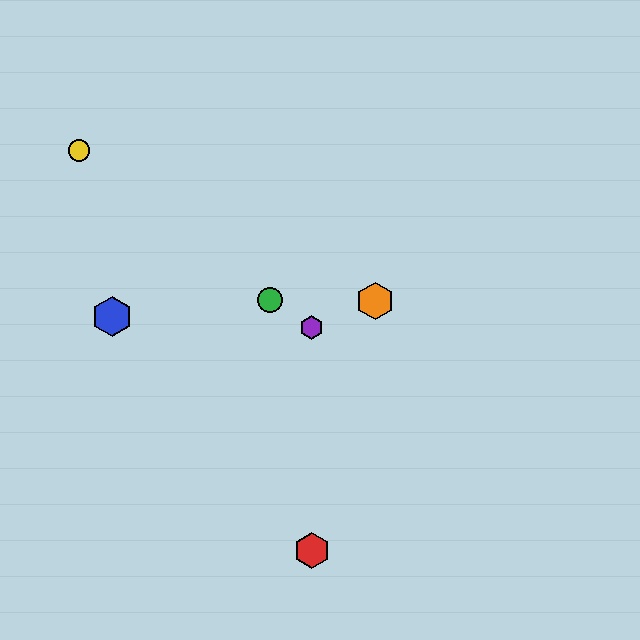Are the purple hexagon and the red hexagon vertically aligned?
Yes, both are at x≈312.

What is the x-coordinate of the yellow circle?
The yellow circle is at x≈79.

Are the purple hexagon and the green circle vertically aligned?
No, the purple hexagon is at x≈312 and the green circle is at x≈270.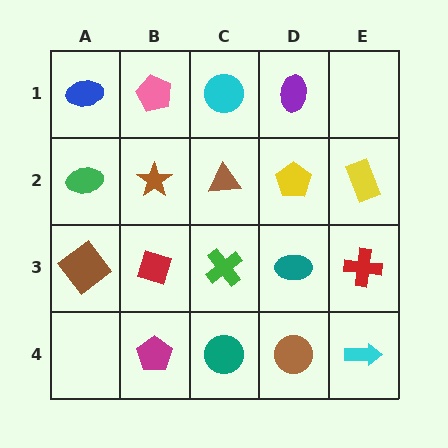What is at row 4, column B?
A magenta pentagon.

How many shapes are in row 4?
4 shapes.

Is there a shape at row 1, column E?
No, that cell is empty.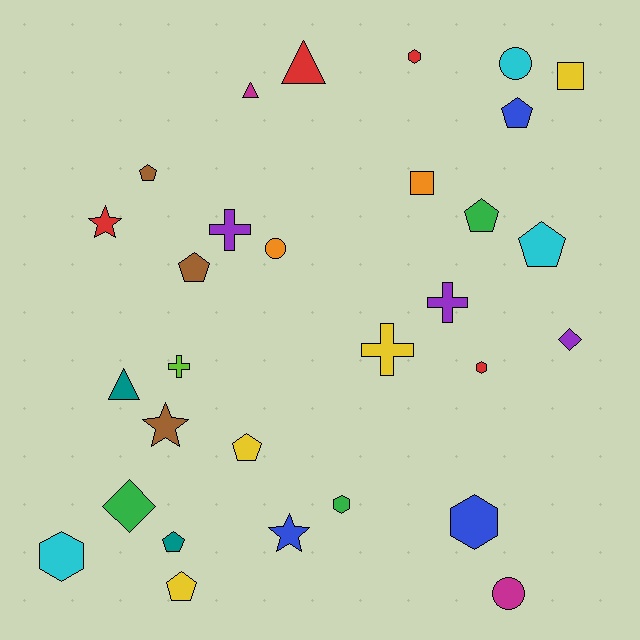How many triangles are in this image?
There are 3 triangles.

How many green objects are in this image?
There are 3 green objects.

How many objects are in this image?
There are 30 objects.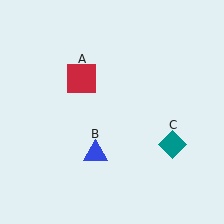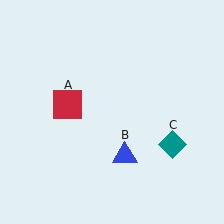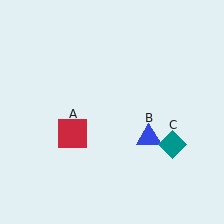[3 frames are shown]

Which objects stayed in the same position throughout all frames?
Teal diamond (object C) remained stationary.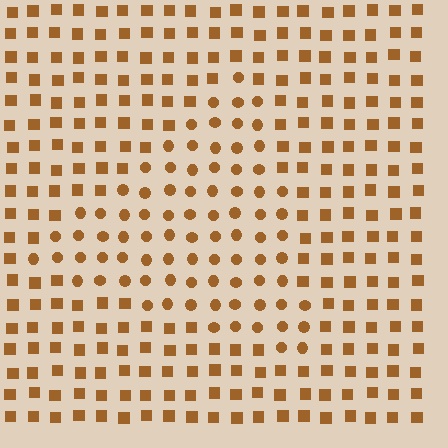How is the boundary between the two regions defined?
The boundary is defined by a change in element shape: circles inside vs. squares outside. All elements share the same color and spacing.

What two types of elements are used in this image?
The image uses circles inside the triangle region and squares outside it.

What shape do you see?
I see a triangle.